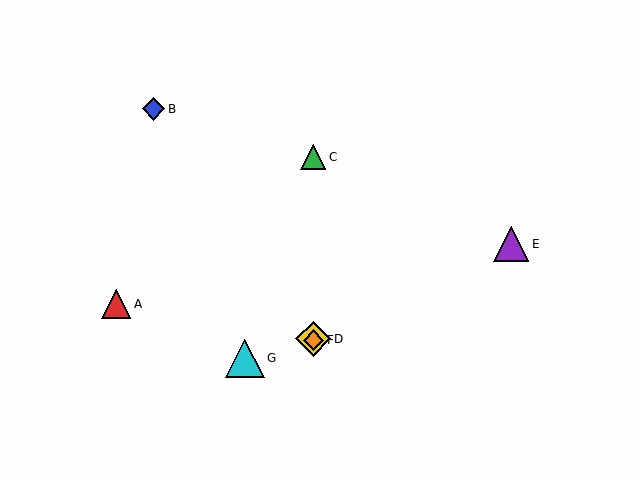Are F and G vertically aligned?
No, F is at x≈313 and G is at x≈245.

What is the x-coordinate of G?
Object G is at x≈245.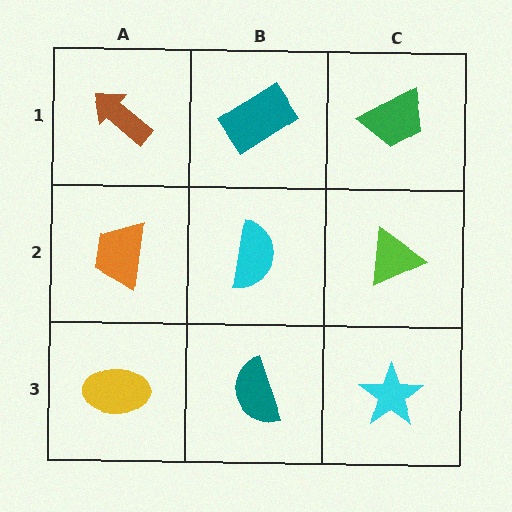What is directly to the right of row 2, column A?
A cyan semicircle.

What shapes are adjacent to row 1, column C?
A lime triangle (row 2, column C), a teal rectangle (row 1, column B).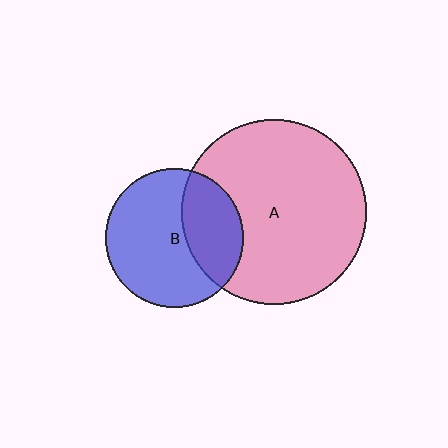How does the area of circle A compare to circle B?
Approximately 1.8 times.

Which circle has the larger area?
Circle A (pink).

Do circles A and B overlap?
Yes.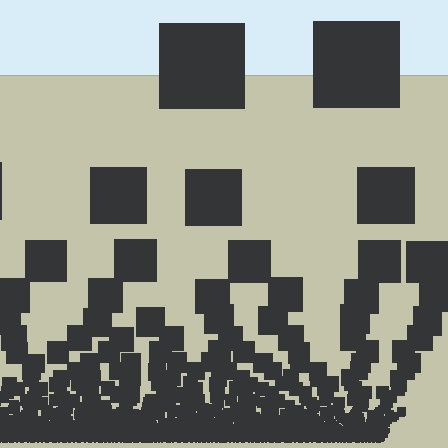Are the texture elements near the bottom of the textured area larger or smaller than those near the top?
Smaller. The gradient is inverted — elements near the bottom are smaller and denser.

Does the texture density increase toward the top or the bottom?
Density increases toward the bottom.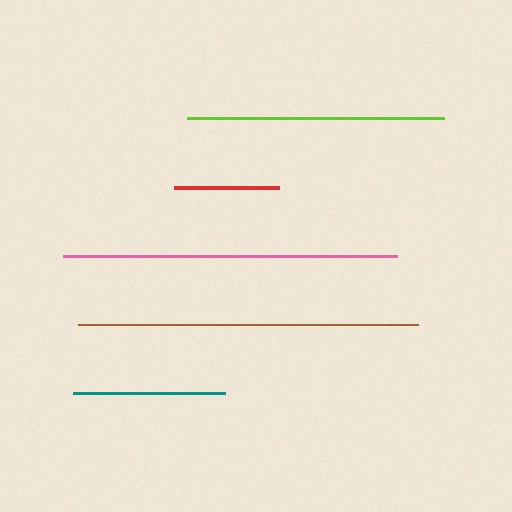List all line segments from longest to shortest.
From longest to shortest: brown, pink, lime, teal, red.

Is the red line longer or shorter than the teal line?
The teal line is longer than the red line.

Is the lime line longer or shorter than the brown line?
The brown line is longer than the lime line.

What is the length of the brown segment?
The brown segment is approximately 340 pixels long.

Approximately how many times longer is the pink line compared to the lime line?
The pink line is approximately 1.3 times the length of the lime line.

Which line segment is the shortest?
The red line is the shortest at approximately 104 pixels.